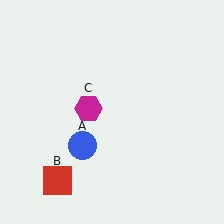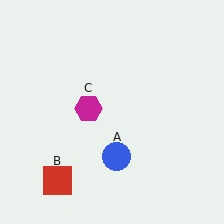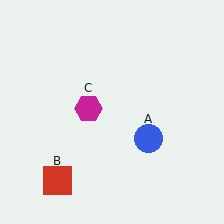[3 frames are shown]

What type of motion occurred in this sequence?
The blue circle (object A) rotated counterclockwise around the center of the scene.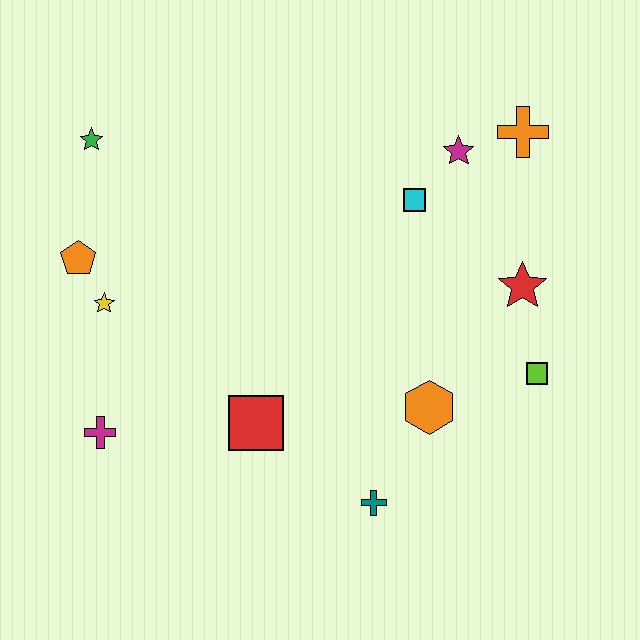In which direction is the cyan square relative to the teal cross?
The cyan square is above the teal cross.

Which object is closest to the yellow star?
The orange pentagon is closest to the yellow star.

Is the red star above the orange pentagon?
No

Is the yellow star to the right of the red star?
No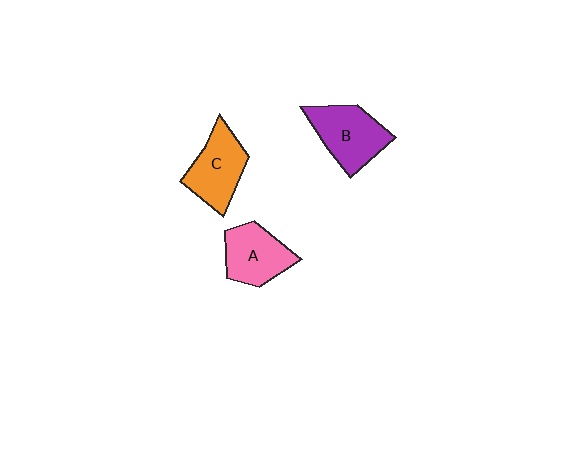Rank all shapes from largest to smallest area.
From largest to smallest: B (purple), C (orange), A (pink).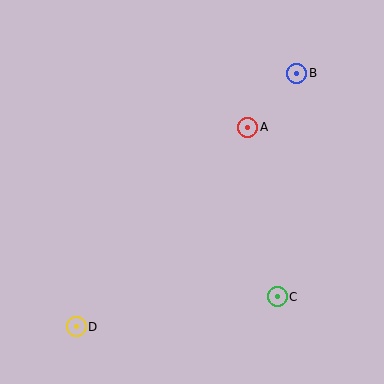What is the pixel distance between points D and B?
The distance between D and B is 336 pixels.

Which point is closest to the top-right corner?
Point B is closest to the top-right corner.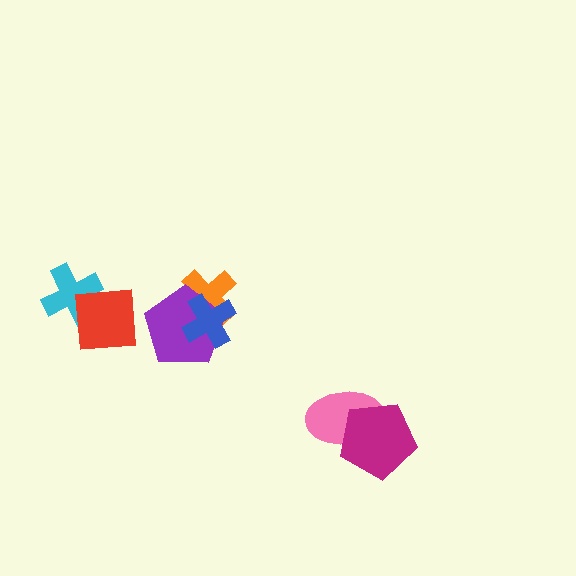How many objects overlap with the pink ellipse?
1 object overlaps with the pink ellipse.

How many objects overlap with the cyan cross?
1 object overlaps with the cyan cross.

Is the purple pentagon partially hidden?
Yes, it is partially covered by another shape.